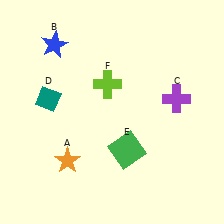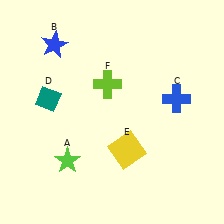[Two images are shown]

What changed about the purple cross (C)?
In Image 1, C is purple. In Image 2, it changed to blue.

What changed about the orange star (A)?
In Image 1, A is orange. In Image 2, it changed to lime.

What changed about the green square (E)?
In Image 1, E is green. In Image 2, it changed to yellow.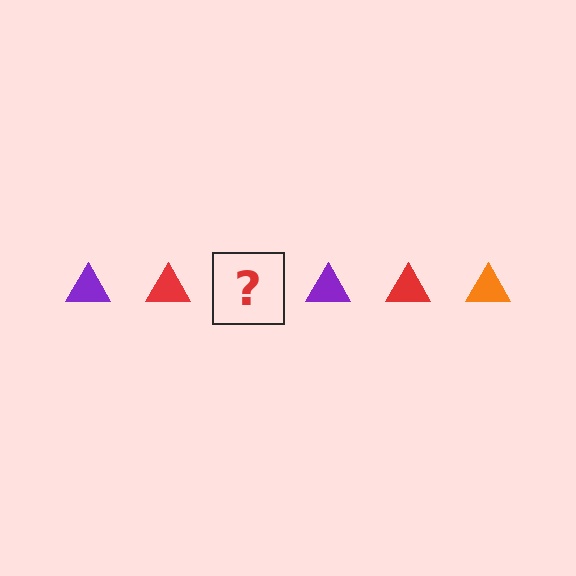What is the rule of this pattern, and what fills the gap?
The rule is that the pattern cycles through purple, red, orange triangles. The gap should be filled with an orange triangle.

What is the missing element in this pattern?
The missing element is an orange triangle.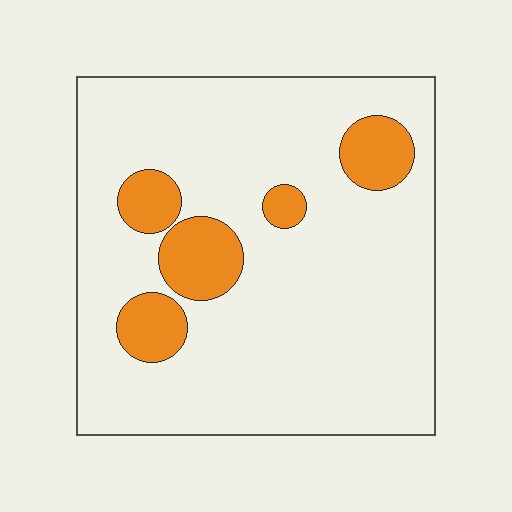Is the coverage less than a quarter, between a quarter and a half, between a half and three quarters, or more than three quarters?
Less than a quarter.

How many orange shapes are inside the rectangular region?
5.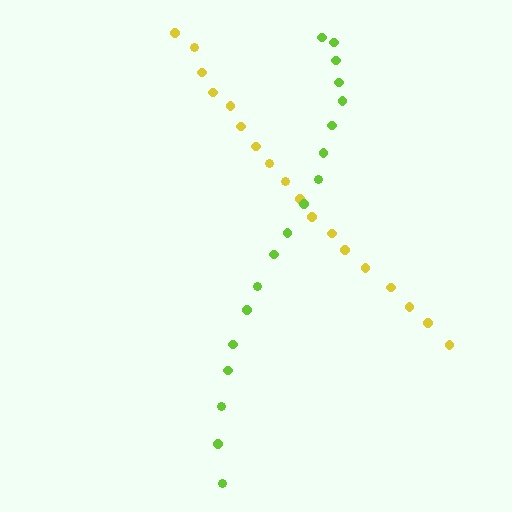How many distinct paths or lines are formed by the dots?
There are 2 distinct paths.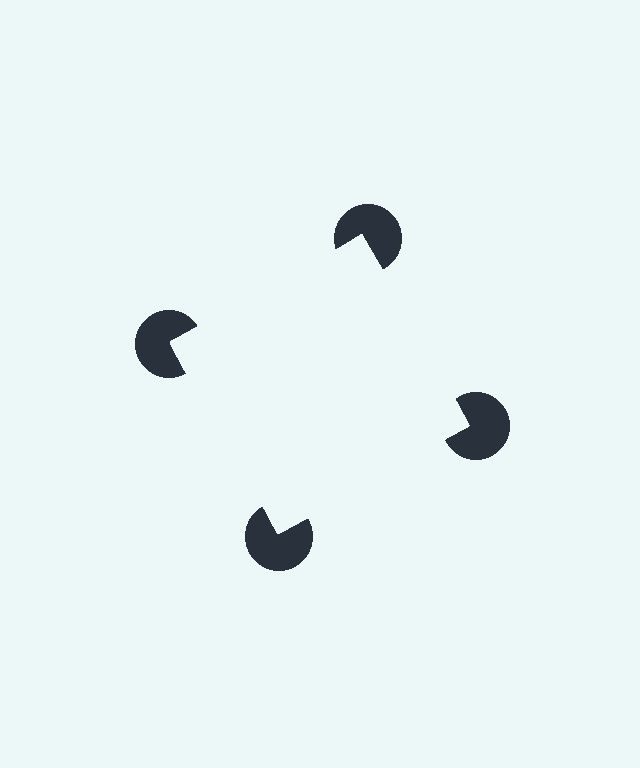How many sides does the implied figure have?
4 sides.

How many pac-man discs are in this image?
There are 4 — one at each vertex of the illusory square.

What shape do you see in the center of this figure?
An illusory square — its edges are inferred from the aligned wedge cuts in the pac-man discs, not physically drawn.